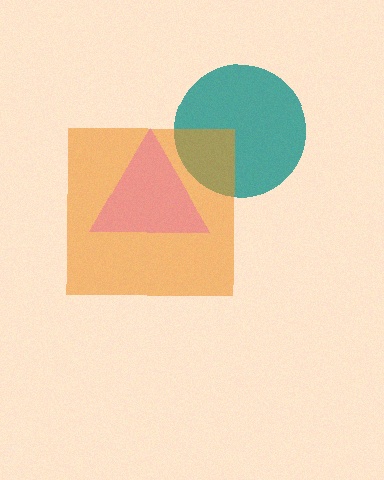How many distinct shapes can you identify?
There are 3 distinct shapes: a teal circle, an orange square, a pink triangle.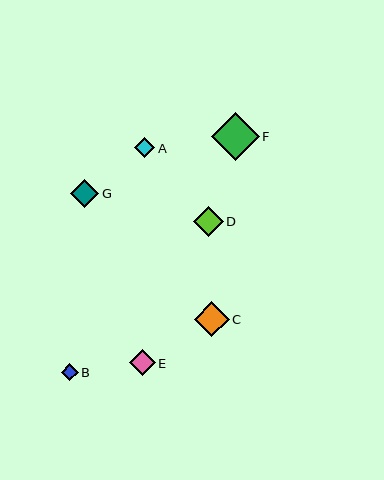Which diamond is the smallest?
Diamond B is the smallest with a size of approximately 17 pixels.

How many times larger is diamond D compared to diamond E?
Diamond D is approximately 1.2 times the size of diamond E.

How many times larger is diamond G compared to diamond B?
Diamond G is approximately 1.7 times the size of diamond B.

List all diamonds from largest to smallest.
From largest to smallest: F, C, D, G, E, A, B.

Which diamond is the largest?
Diamond F is the largest with a size of approximately 48 pixels.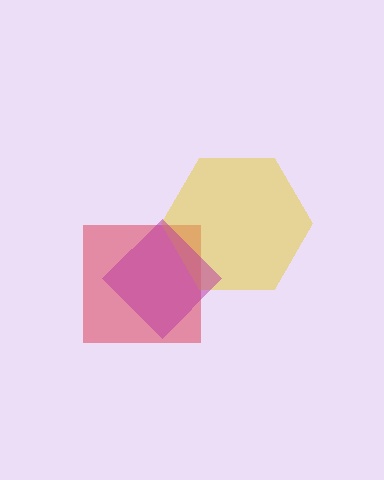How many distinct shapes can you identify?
There are 3 distinct shapes: a red square, a yellow hexagon, a magenta diamond.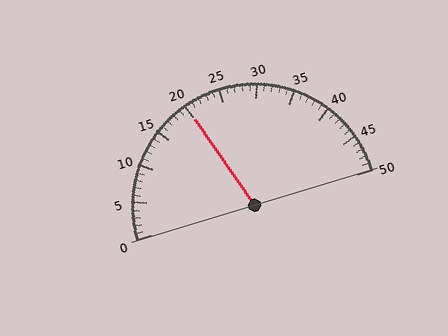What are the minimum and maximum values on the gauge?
The gauge ranges from 0 to 50.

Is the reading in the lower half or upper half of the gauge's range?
The reading is in the lower half of the range (0 to 50).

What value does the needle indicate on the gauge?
The needle indicates approximately 20.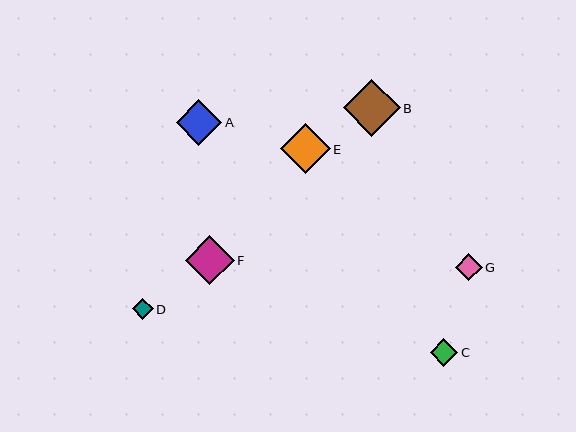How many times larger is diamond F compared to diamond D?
Diamond F is approximately 2.3 times the size of diamond D.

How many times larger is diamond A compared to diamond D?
Diamond A is approximately 2.2 times the size of diamond D.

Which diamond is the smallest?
Diamond D is the smallest with a size of approximately 21 pixels.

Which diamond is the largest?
Diamond B is the largest with a size of approximately 57 pixels.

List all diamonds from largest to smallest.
From largest to smallest: B, E, F, A, C, G, D.